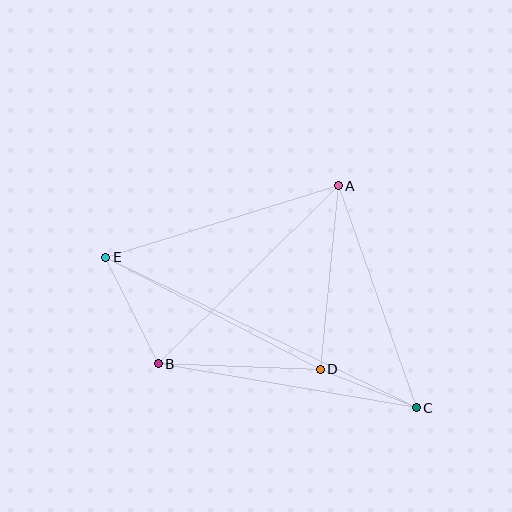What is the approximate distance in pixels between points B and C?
The distance between B and C is approximately 261 pixels.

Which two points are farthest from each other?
Points C and E are farthest from each other.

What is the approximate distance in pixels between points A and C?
The distance between A and C is approximately 235 pixels.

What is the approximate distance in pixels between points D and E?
The distance between D and E is approximately 242 pixels.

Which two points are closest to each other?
Points C and D are closest to each other.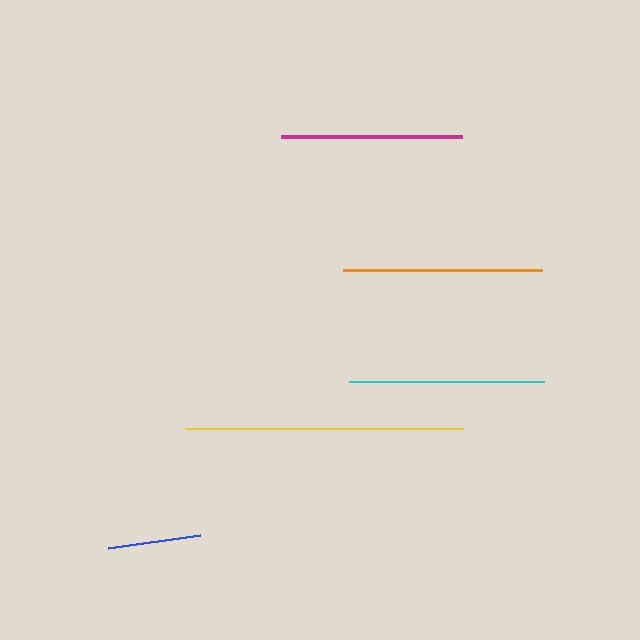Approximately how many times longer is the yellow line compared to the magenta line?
The yellow line is approximately 1.5 times the length of the magenta line.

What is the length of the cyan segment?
The cyan segment is approximately 195 pixels long.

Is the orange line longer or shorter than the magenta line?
The orange line is longer than the magenta line.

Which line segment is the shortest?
The blue line is the shortest at approximately 93 pixels.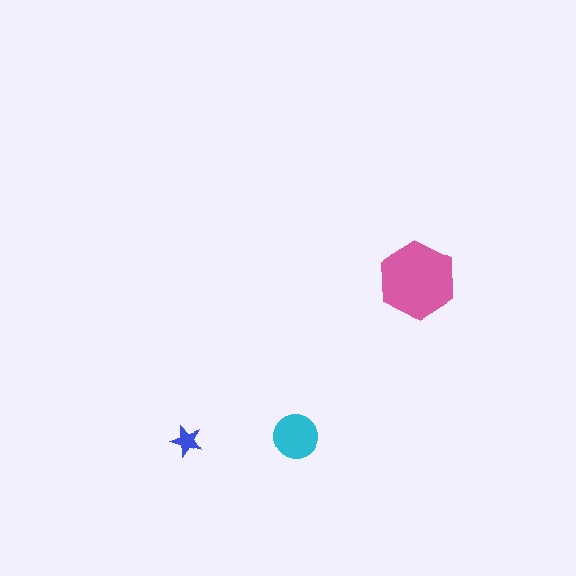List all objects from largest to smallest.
The pink hexagon, the cyan circle, the blue star.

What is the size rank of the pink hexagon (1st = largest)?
1st.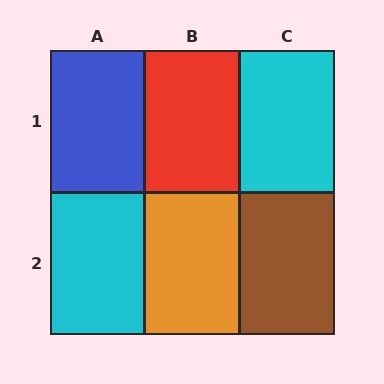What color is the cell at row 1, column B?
Red.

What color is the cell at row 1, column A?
Blue.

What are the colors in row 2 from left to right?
Cyan, orange, brown.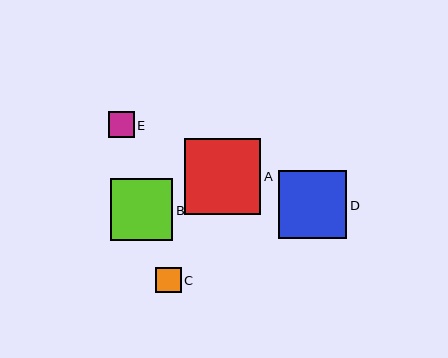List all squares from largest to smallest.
From largest to smallest: A, D, B, E, C.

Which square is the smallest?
Square C is the smallest with a size of approximately 25 pixels.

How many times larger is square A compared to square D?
Square A is approximately 1.1 times the size of square D.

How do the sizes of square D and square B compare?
Square D and square B are approximately the same size.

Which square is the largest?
Square A is the largest with a size of approximately 77 pixels.